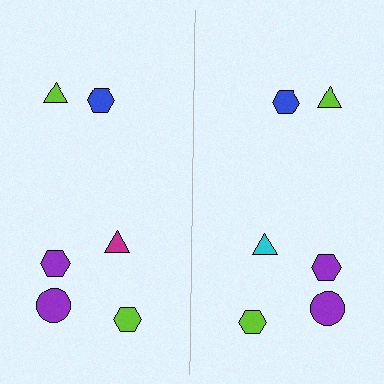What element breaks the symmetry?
The cyan triangle on the right side breaks the symmetry — its mirror counterpart is magenta.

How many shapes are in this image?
There are 12 shapes in this image.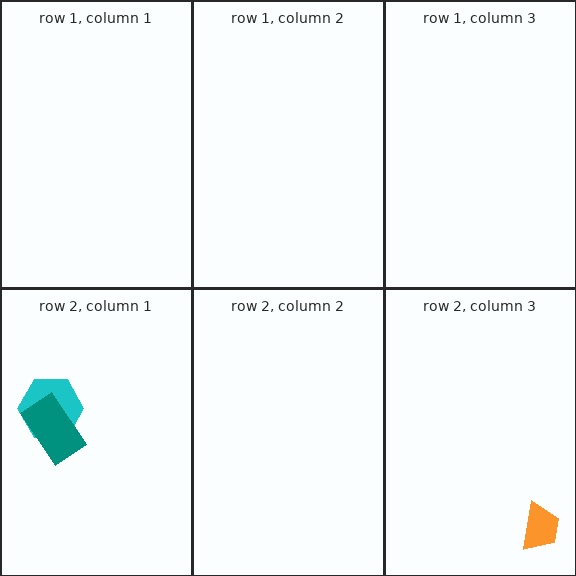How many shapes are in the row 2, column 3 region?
1.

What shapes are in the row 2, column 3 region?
The orange trapezoid.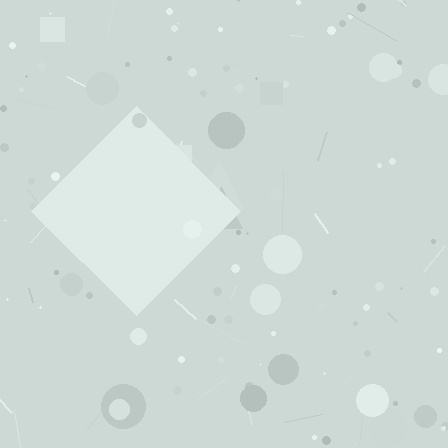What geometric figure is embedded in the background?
A diamond is embedded in the background.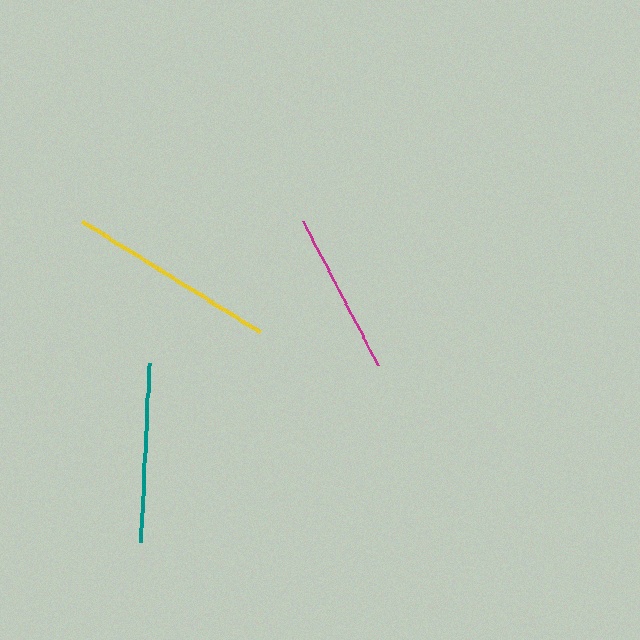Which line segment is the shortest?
The magenta line is the shortest at approximately 162 pixels.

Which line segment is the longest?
The yellow line is the longest at approximately 210 pixels.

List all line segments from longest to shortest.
From longest to shortest: yellow, teal, magenta.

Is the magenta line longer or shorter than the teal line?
The teal line is longer than the magenta line.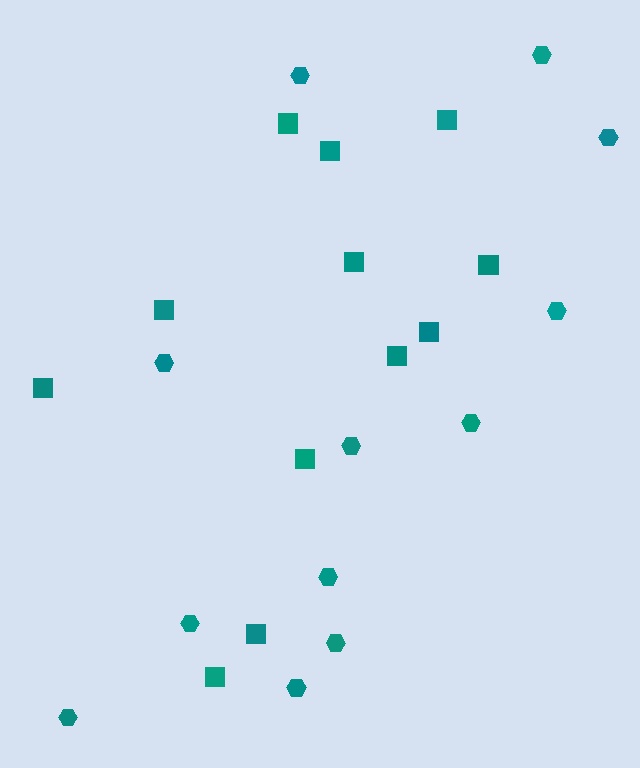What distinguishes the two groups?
There are 2 groups: one group of hexagons (12) and one group of squares (12).